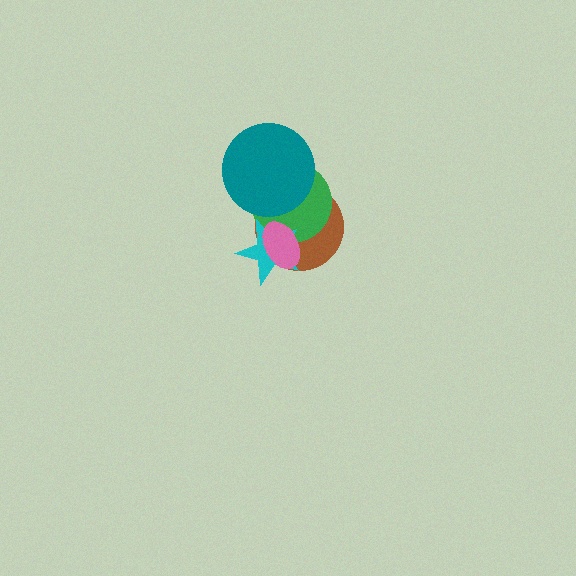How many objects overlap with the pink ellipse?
3 objects overlap with the pink ellipse.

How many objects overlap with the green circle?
4 objects overlap with the green circle.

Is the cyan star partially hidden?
Yes, it is partially covered by another shape.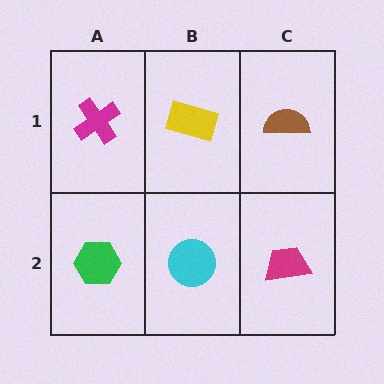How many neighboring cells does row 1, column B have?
3.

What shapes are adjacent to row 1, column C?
A magenta trapezoid (row 2, column C), a yellow rectangle (row 1, column B).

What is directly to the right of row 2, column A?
A cyan circle.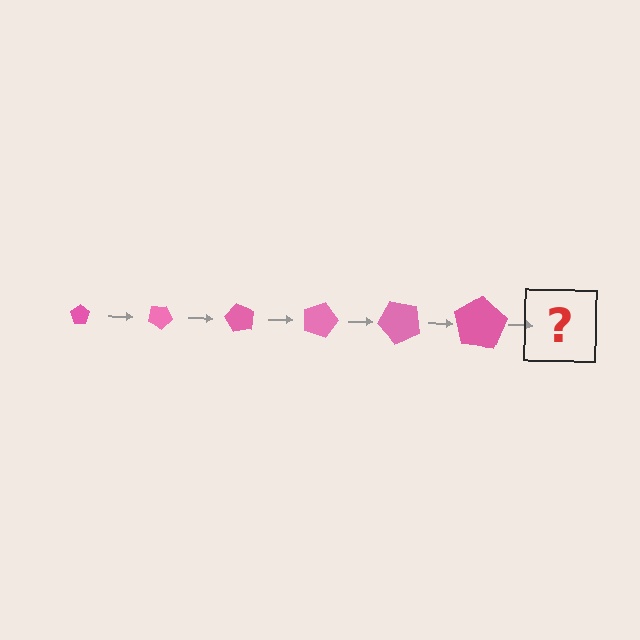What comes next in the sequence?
The next element should be a pentagon, larger than the previous one and rotated 180 degrees from the start.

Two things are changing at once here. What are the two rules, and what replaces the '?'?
The two rules are that the pentagon grows larger each step and it rotates 30 degrees each step. The '?' should be a pentagon, larger than the previous one and rotated 180 degrees from the start.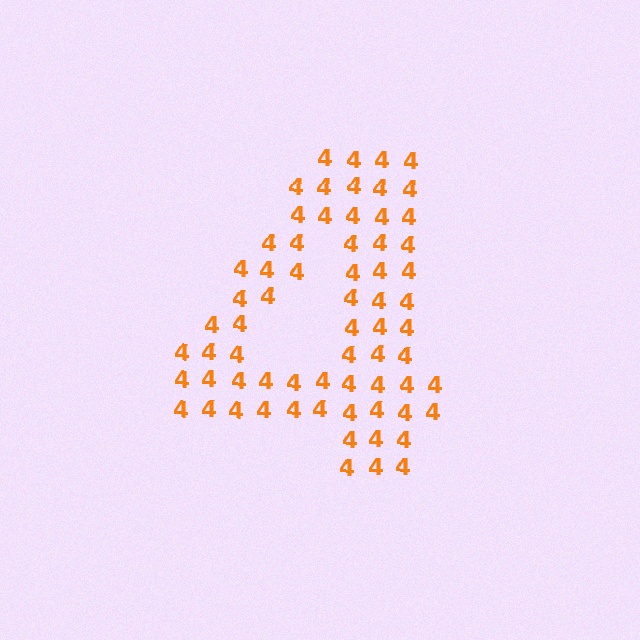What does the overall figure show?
The overall figure shows the digit 4.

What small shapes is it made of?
It is made of small digit 4's.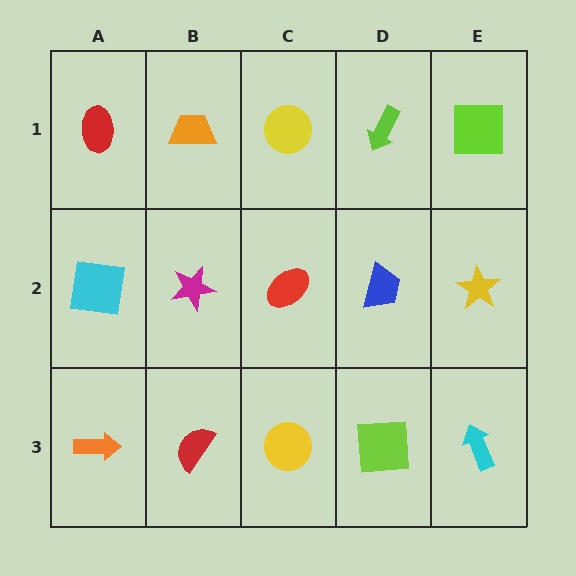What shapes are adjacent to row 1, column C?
A red ellipse (row 2, column C), an orange trapezoid (row 1, column B), a lime arrow (row 1, column D).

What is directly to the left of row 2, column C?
A magenta star.